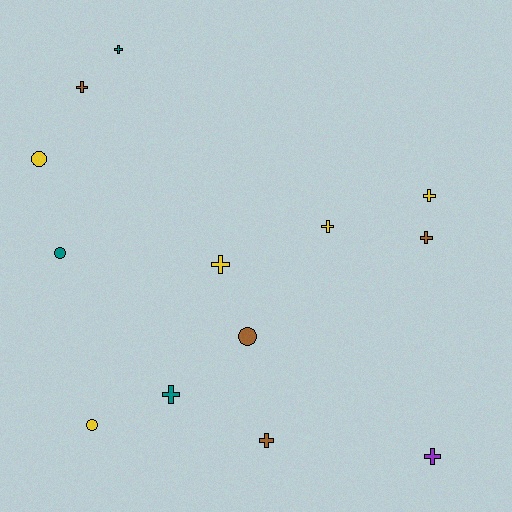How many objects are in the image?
There are 13 objects.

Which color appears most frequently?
Yellow, with 5 objects.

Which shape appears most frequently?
Cross, with 9 objects.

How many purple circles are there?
There are no purple circles.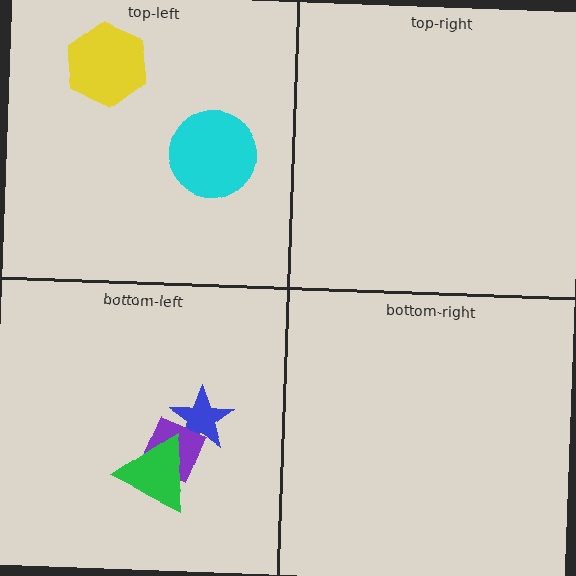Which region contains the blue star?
The bottom-left region.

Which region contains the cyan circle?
The top-left region.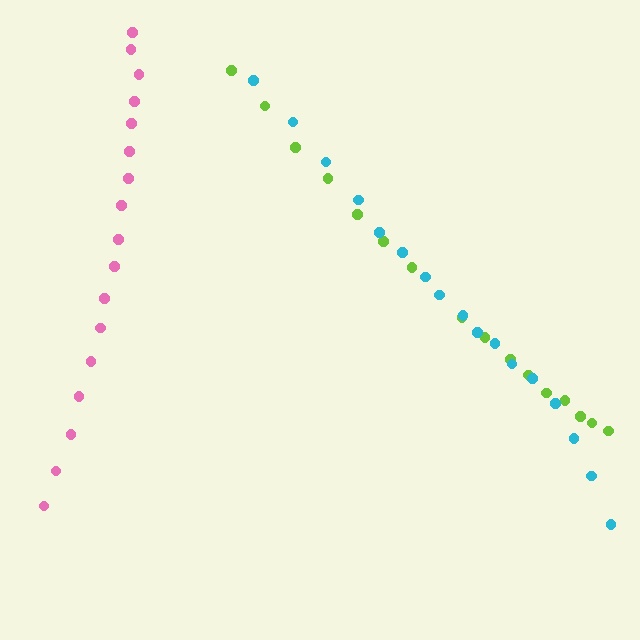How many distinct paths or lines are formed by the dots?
There are 3 distinct paths.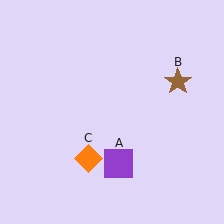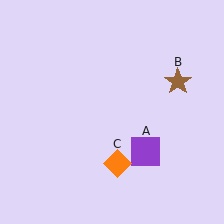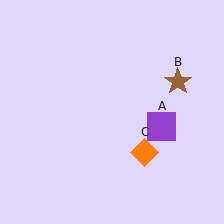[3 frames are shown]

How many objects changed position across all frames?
2 objects changed position: purple square (object A), orange diamond (object C).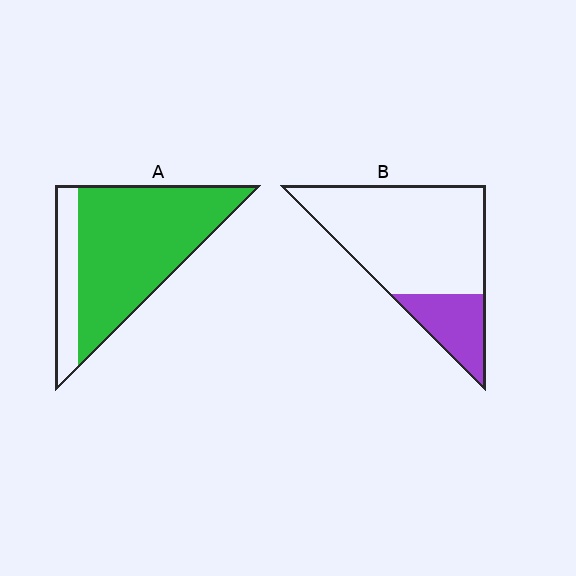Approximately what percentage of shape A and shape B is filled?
A is approximately 80% and B is approximately 20%.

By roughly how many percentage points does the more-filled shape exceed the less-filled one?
By roughly 55 percentage points (A over B).